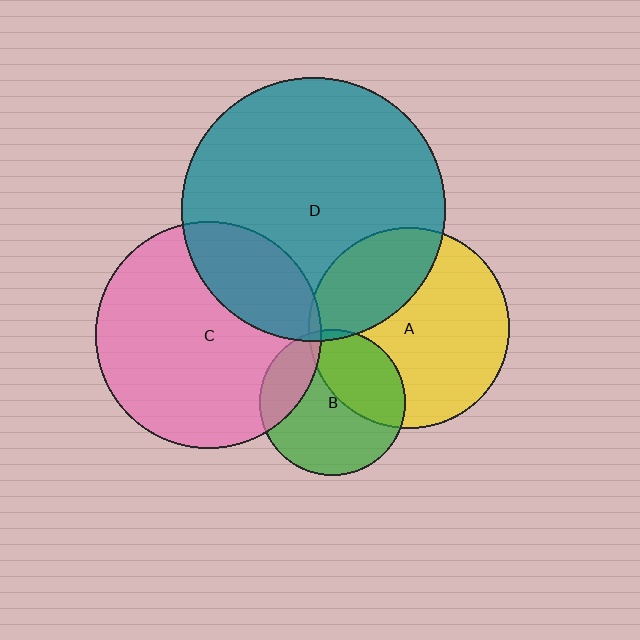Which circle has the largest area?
Circle D (teal).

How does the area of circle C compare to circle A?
Approximately 1.3 times.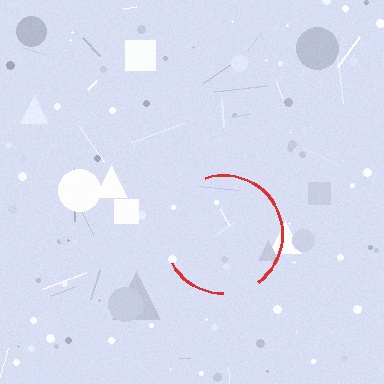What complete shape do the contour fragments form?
The contour fragments form a circle.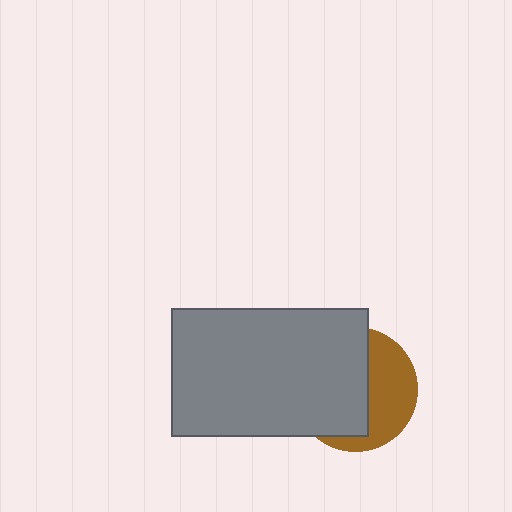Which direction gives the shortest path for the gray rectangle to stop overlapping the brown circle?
Moving left gives the shortest separation.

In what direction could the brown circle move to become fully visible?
The brown circle could move right. That would shift it out from behind the gray rectangle entirely.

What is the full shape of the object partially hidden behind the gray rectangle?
The partially hidden object is a brown circle.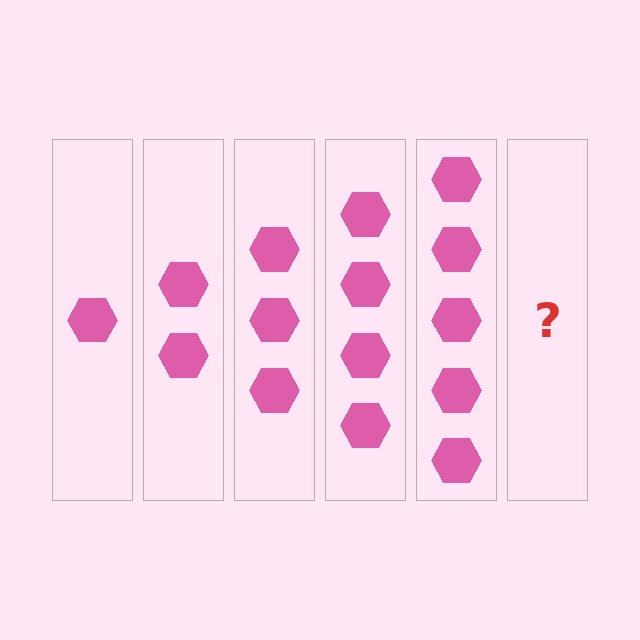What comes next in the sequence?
The next element should be 6 hexagons.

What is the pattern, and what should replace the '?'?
The pattern is that each step adds one more hexagon. The '?' should be 6 hexagons.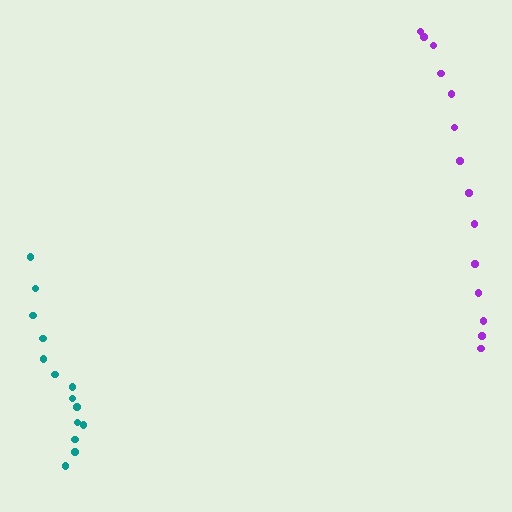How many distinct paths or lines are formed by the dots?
There are 2 distinct paths.